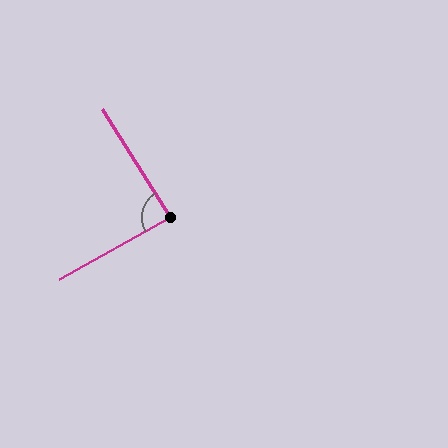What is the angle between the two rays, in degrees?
Approximately 87 degrees.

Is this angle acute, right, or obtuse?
It is approximately a right angle.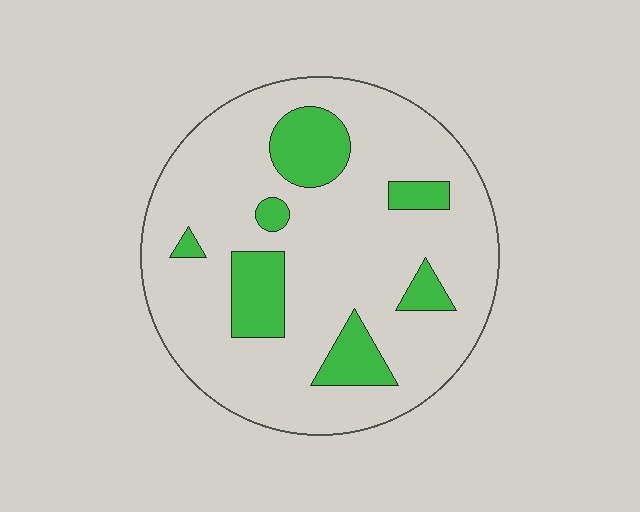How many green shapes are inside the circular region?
7.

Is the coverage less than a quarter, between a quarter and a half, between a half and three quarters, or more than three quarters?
Less than a quarter.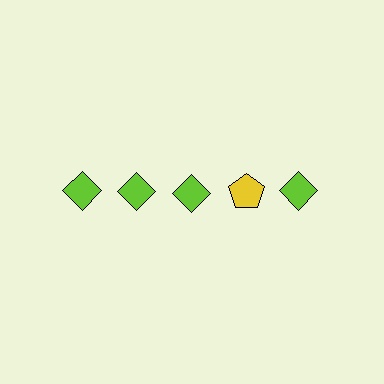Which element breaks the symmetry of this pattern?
The yellow pentagon in the top row, second from right column breaks the symmetry. All other shapes are lime diamonds.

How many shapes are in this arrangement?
There are 5 shapes arranged in a grid pattern.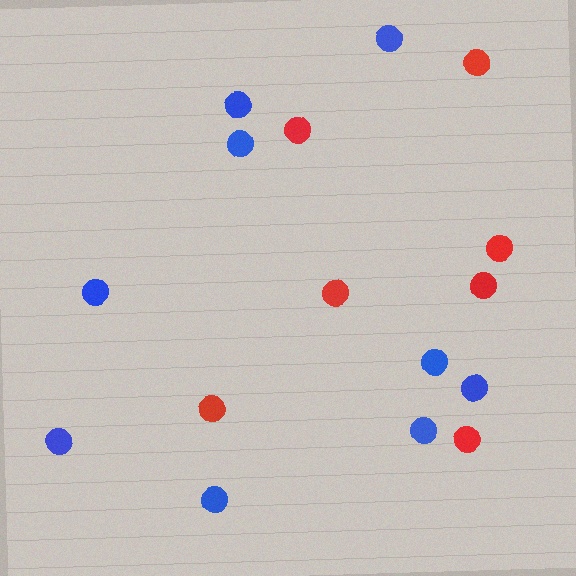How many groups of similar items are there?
There are 2 groups: one group of blue circles (9) and one group of red circles (7).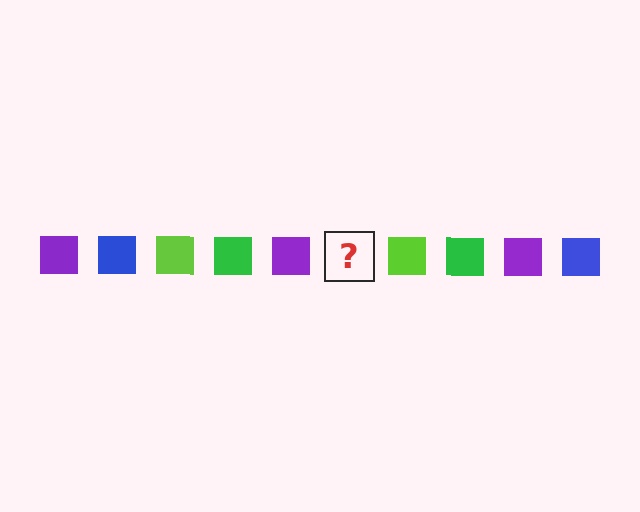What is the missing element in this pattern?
The missing element is a blue square.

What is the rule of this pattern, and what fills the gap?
The rule is that the pattern cycles through purple, blue, lime, green squares. The gap should be filled with a blue square.